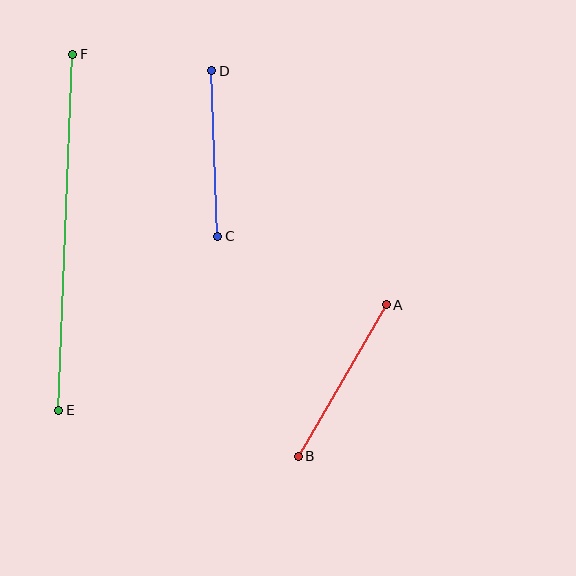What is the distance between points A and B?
The distance is approximately 175 pixels.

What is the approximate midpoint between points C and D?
The midpoint is at approximately (215, 153) pixels.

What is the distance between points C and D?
The distance is approximately 166 pixels.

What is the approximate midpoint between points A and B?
The midpoint is at approximately (342, 380) pixels.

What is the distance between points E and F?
The distance is approximately 356 pixels.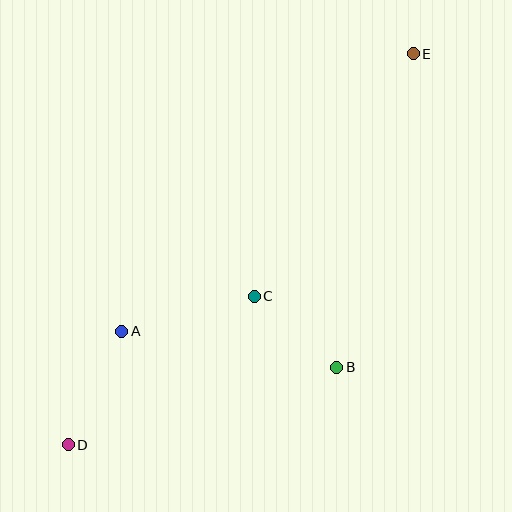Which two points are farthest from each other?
Points D and E are farthest from each other.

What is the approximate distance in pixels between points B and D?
The distance between B and D is approximately 279 pixels.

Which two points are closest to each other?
Points B and C are closest to each other.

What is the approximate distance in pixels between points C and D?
The distance between C and D is approximately 238 pixels.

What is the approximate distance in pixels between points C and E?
The distance between C and E is approximately 290 pixels.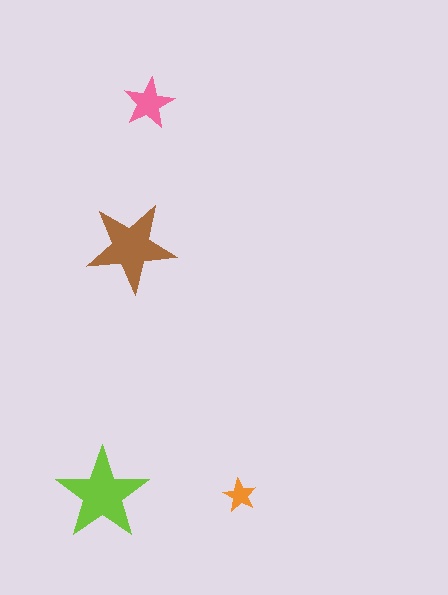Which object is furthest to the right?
The orange star is rightmost.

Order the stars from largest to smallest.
the lime one, the brown one, the pink one, the orange one.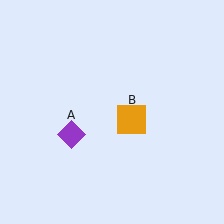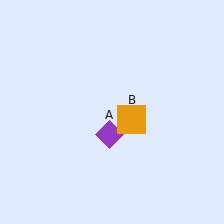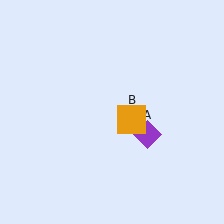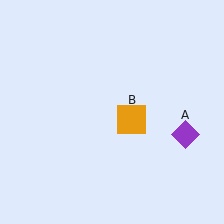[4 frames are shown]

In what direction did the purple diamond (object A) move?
The purple diamond (object A) moved right.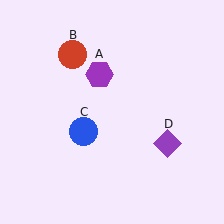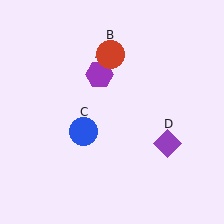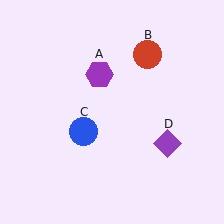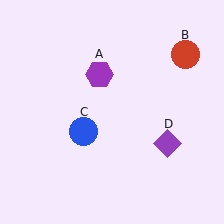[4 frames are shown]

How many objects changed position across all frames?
1 object changed position: red circle (object B).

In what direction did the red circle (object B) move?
The red circle (object B) moved right.